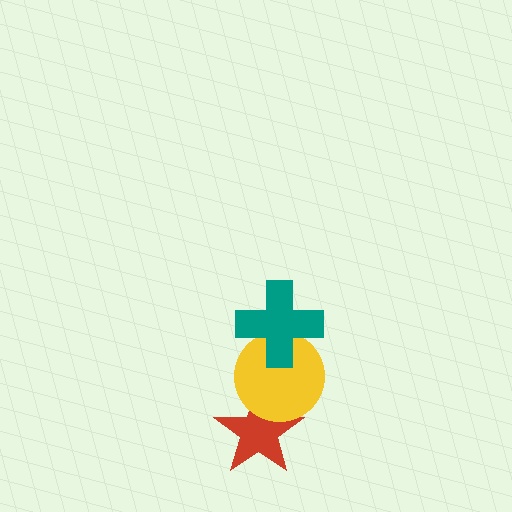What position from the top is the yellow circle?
The yellow circle is 2nd from the top.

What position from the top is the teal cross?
The teal cross is 1st from the top.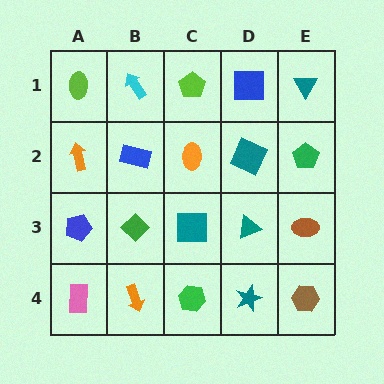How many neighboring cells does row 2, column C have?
4.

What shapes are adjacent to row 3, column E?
A green pentagon (row 2, column E), a brown hexagon (row 4, column E), a teal triangle (row 3, column D).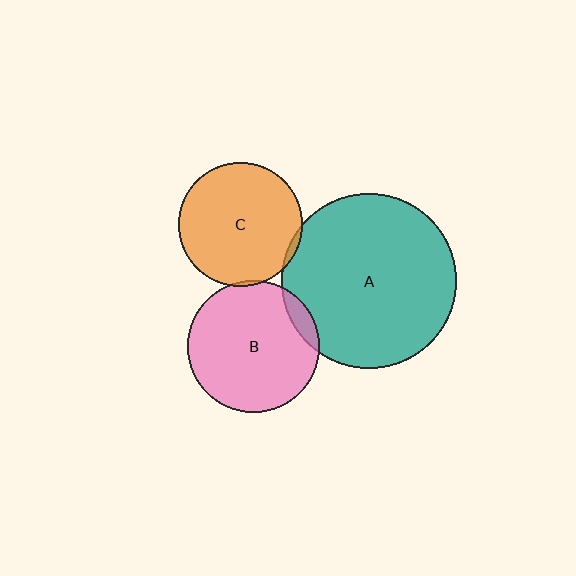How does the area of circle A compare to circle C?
Approximately 2.0 times.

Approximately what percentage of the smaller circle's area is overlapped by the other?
Approximately 5%.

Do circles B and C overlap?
Yes.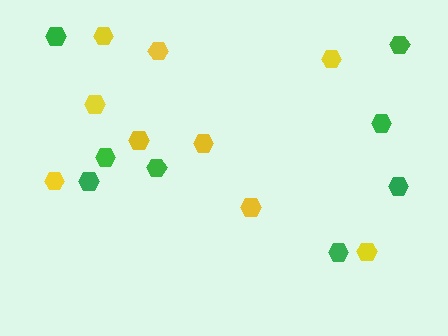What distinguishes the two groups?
There are 2 groups: one group of green hexagons (8) and one group of yellow hexagons (9).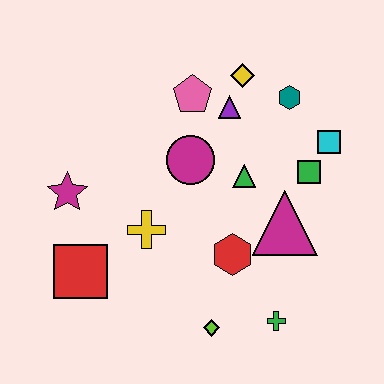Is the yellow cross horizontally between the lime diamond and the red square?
Yes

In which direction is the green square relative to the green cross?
The green square is above the green cross.